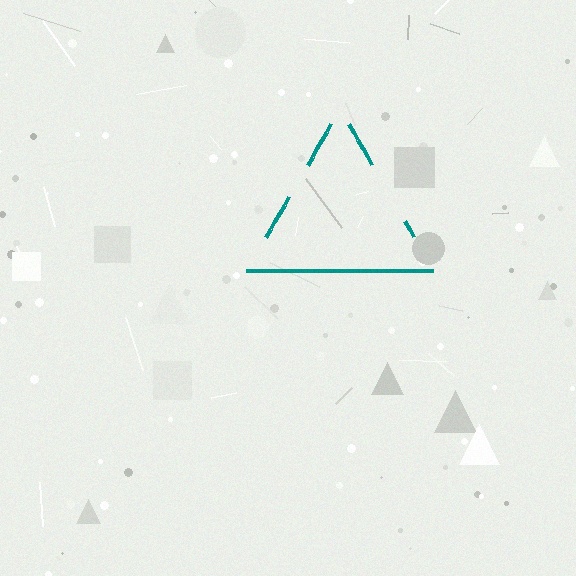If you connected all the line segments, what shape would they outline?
They would outline a triangle.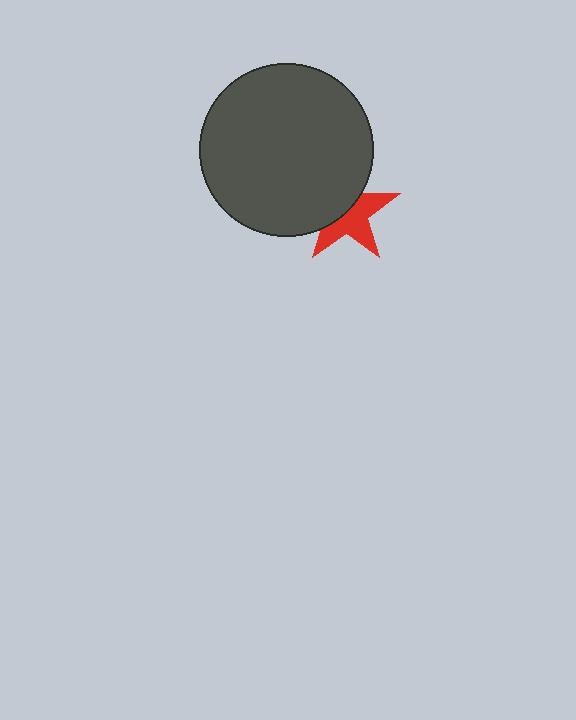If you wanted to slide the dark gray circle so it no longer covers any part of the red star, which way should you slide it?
Slide it toward the upper-left — that is the most direct way to separate the two shapes.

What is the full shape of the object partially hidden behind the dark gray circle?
The partially hidden object is a red star.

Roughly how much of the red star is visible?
About half of it is visible (roughly 53%).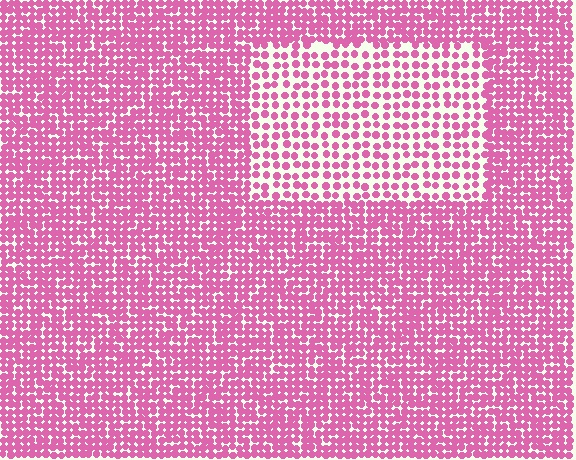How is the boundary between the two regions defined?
The boundary is defined by a change in element density (approximately 2.0x ratio). All elements are the same color, size, and shape.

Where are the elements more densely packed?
The elements are more densely packed outside the rectangle boundary.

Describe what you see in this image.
The image contains small pink elements arranged at two different densities. A rectangle-shaped region is visible where the elements are less densely packed than the surrounding area.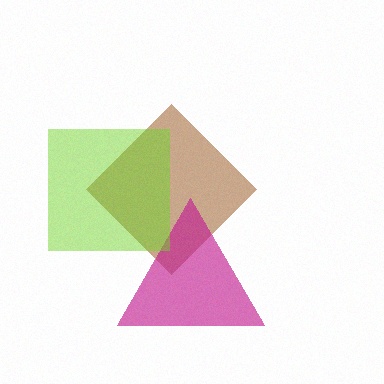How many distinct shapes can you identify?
There are 3 distinct shapes: a brown diamond, a magenta triangle, a lime square.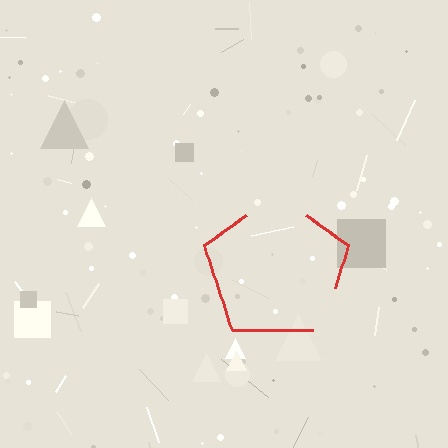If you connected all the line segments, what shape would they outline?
They would outline a pentagon.